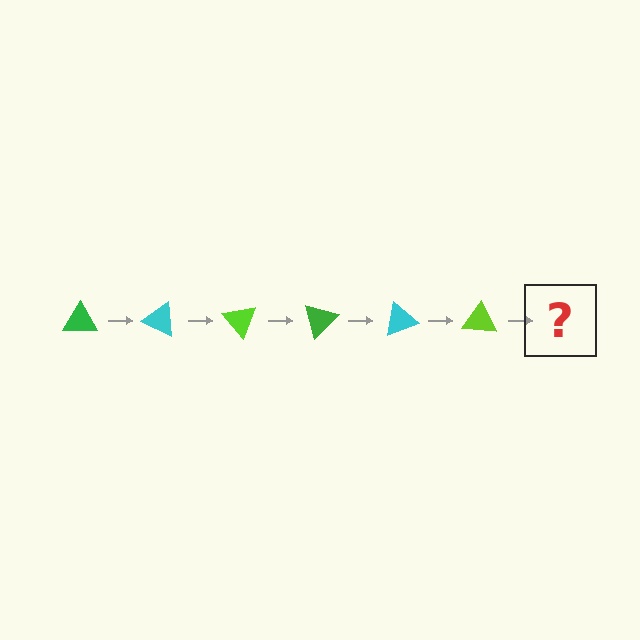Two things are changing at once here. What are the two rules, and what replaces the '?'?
The two rules are that it rotates 25 degrees each step and the color cycles through green, cyan, and lime. The '?' should be a green triangle, rotated 150 degrees from the start.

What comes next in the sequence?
The next element should be a green triangle, rotated 150 degrees from the start.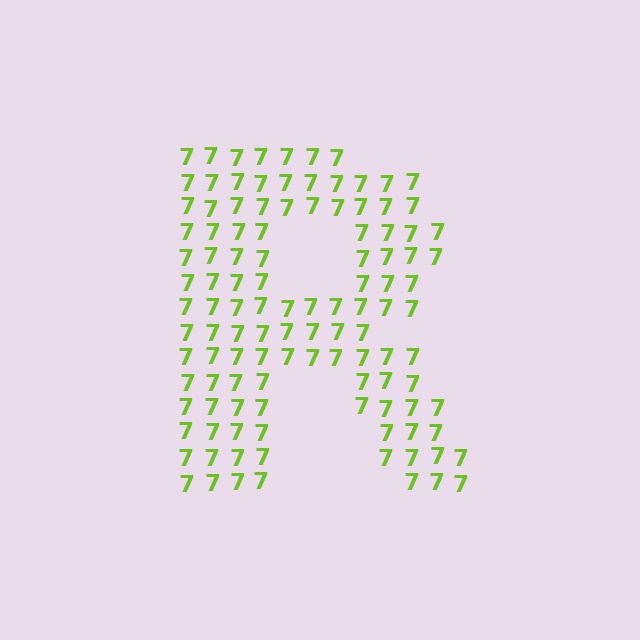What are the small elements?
The small elements are digit 7's.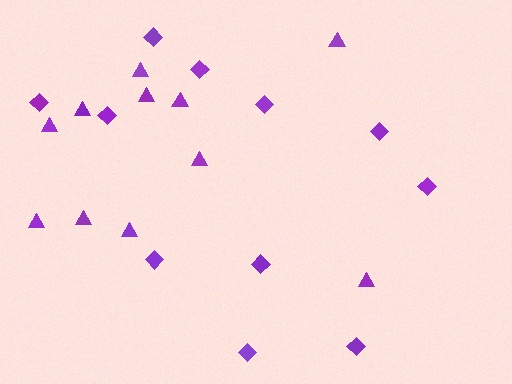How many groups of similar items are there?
There are 2 groups: one group of diamonds (11) and one group of triangles (11).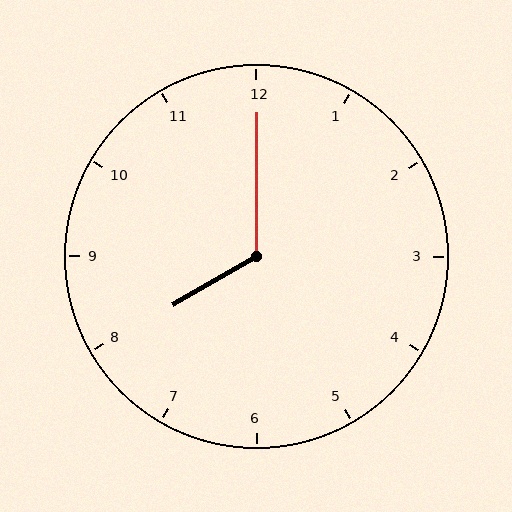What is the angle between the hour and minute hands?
Approximately 120 degrees.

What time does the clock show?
8:00.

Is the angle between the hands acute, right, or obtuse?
It is obtuse.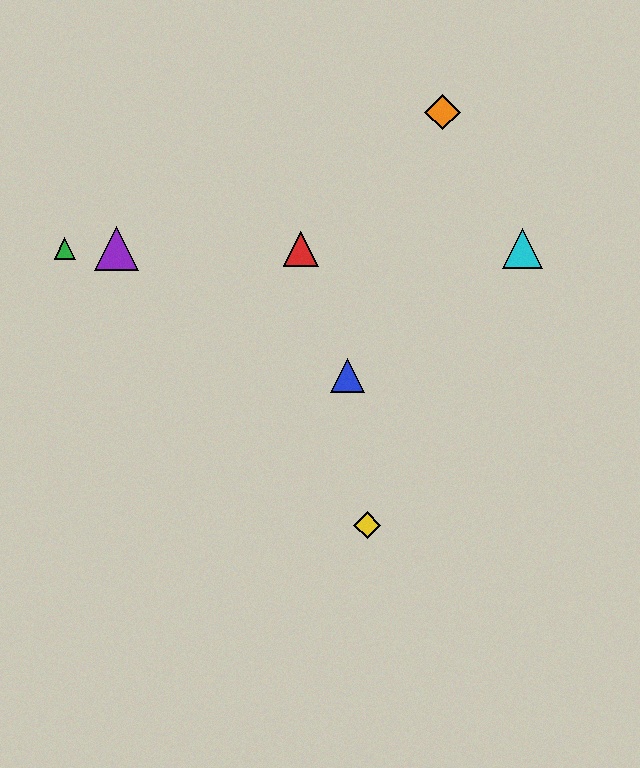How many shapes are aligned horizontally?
4 shapes (the red triangle, the green triangle, the purple triangle, the cyan triangle) are aligned horizontally.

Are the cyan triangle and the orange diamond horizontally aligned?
No, the cyan triangle is at y≈249 and the orange diamond is at y≈112.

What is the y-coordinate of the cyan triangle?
The cyan triangle is at y≈249.